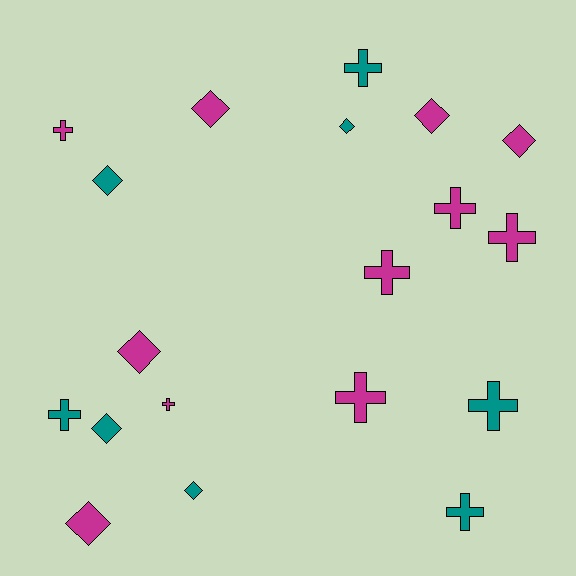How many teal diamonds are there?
There are 4 teal diamonds.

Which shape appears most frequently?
Cross, with 10 objects.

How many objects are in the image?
There are 19 objects.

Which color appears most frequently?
Magenta, with 11 objects.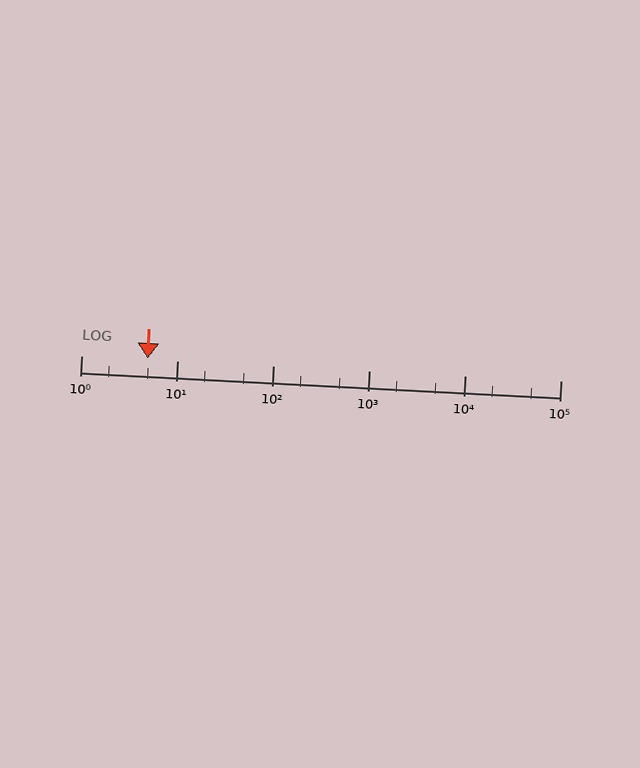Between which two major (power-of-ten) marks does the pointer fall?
The pointer is between 1 and 10.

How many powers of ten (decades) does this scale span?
The scale spans 5 decades, from 1 to 100000.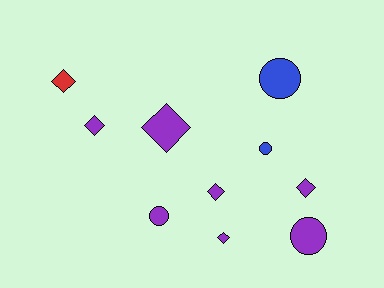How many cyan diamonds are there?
There are no cyan diamonds.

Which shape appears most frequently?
Diamond, with 6 objects.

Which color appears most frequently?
Purple, with 7 objects.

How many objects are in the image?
There are 10 objects.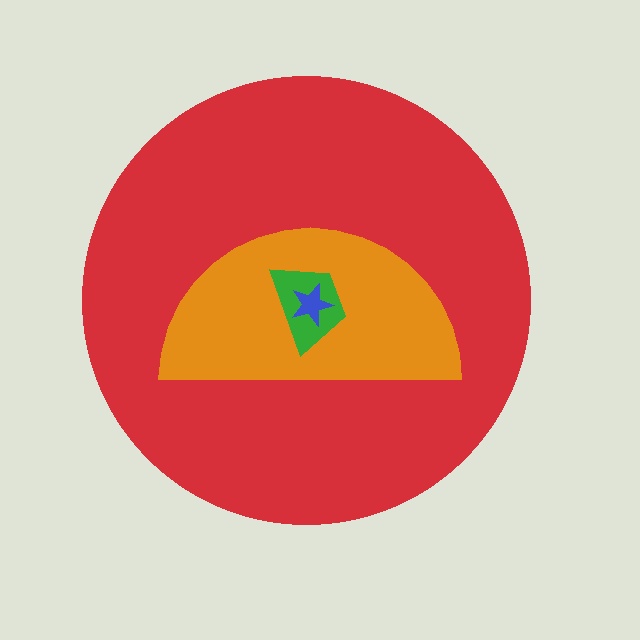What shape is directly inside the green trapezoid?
The blue star.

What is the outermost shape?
The red circle.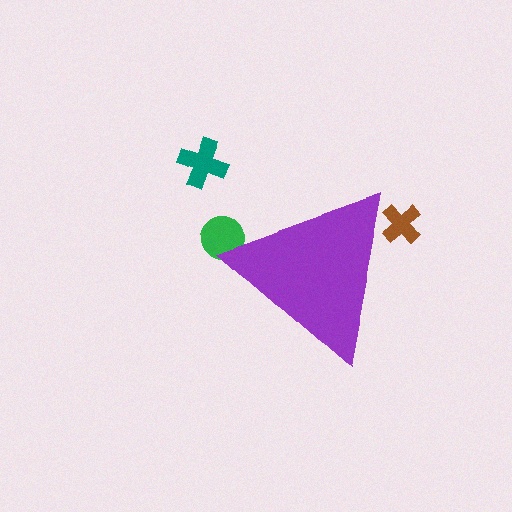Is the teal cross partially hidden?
No, the teal cross is fully visible.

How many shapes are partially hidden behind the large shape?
2 shapes are partially hidden.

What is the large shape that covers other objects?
A purple triangle.